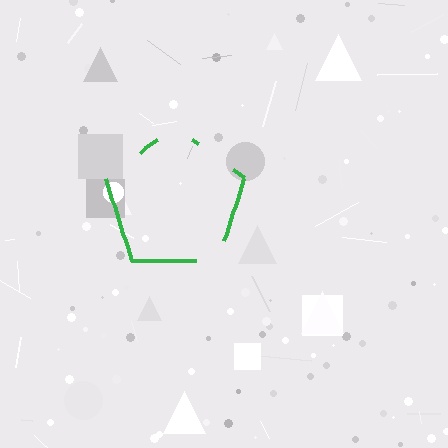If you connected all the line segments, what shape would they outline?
They would outline a pentagon.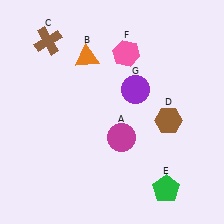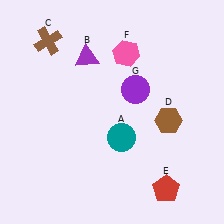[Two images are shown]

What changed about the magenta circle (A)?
In Image 1, A is magenta. In Image 2, it changed to teal.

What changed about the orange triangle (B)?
In Image 1, B is orange. In Image 2, it changed to purple.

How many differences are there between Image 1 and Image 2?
There are 3 differences between the two images.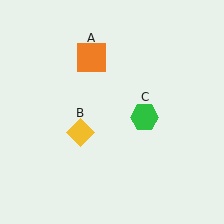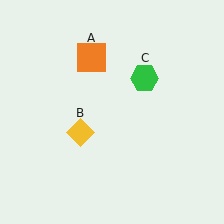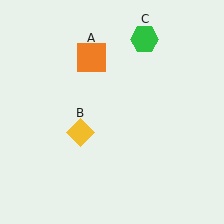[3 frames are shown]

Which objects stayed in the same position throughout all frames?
Orange square (object A) and yellow diamond (object B) remained stationary.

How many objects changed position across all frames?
1 object changed position: green hexagon (object C).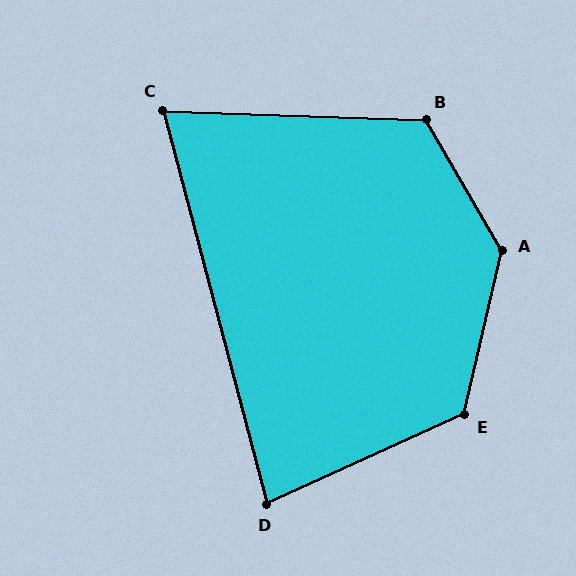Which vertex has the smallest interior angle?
C, at approximately 73 degrees.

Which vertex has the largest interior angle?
A, at approximately 137 degrees.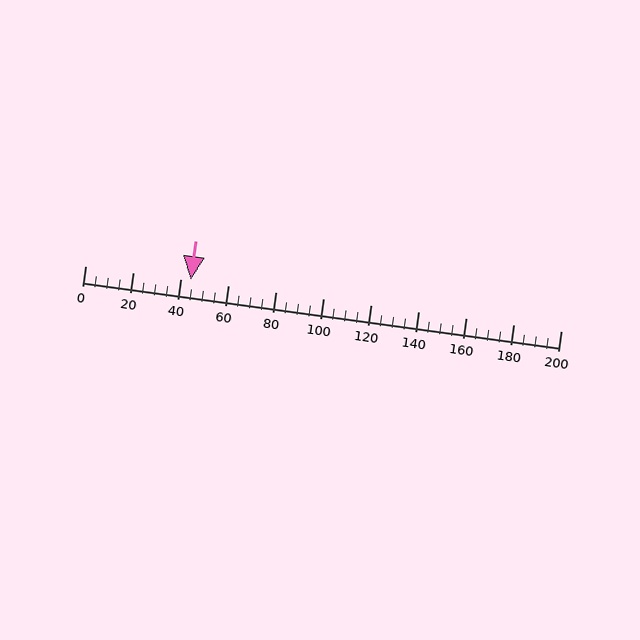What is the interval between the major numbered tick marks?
The major tick marks are spaced 20 units apart.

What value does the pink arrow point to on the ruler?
The pink arrow points to approximately 44.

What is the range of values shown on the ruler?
The ruler shows values from 0 to 200.